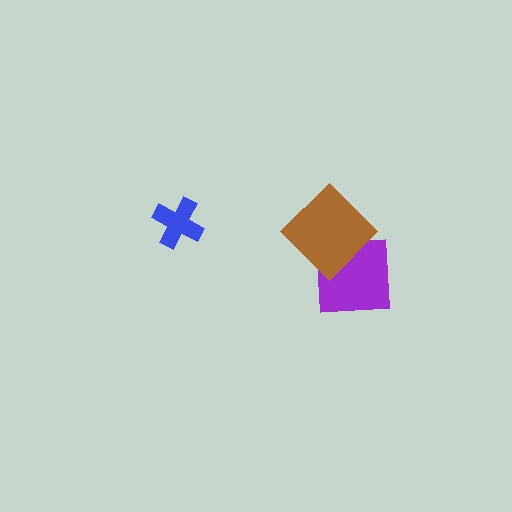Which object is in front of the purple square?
The brown diamond is in front of the purple square.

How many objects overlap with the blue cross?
0 objects overlap with the blue cross.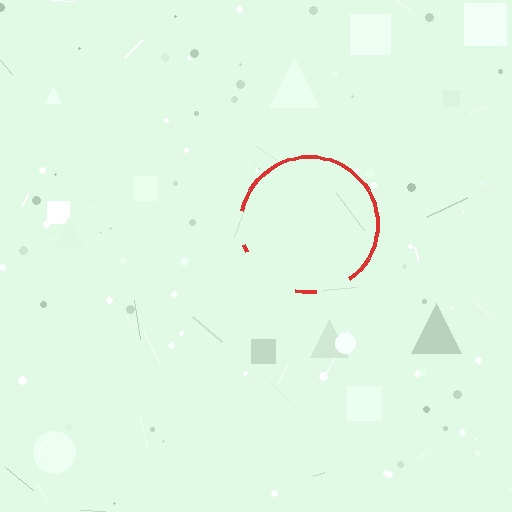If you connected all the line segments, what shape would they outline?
They would outline a circle.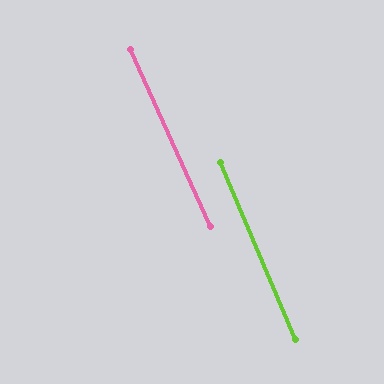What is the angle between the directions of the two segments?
Approximately 2 degrees.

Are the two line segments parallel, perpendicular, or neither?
Parallel — their directions differ by only 1.7°.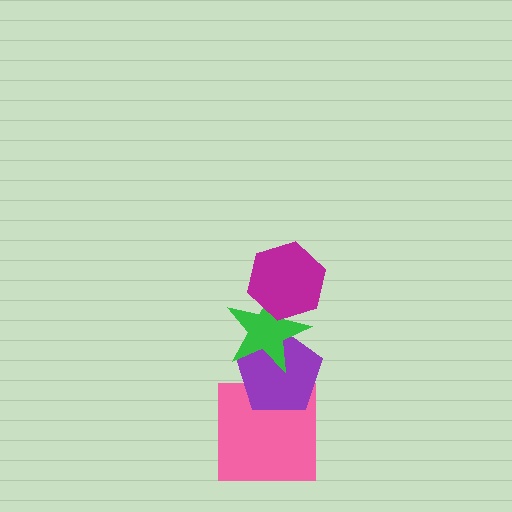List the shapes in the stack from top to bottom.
From top to bottom: the magenta hexagon, the green star, the purple pentagon, the pink square.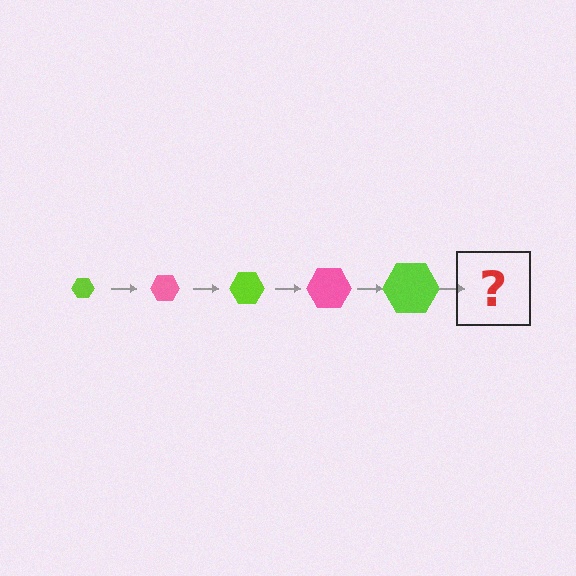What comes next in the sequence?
The next element should be a pink hexagon, larger than the previous one.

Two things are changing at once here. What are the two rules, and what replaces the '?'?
The two rules are that the hexagon grows larger each step and the color cycles through lime and pink. The '?' should be a pink hexagon, larger than the previous one.